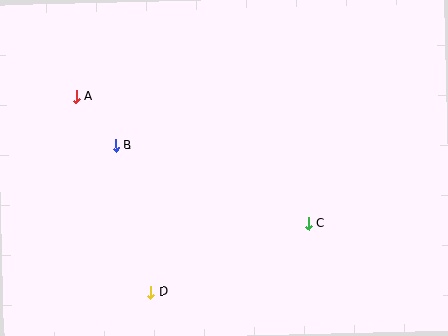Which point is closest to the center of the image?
Point C at (309, 223) is closest to the center.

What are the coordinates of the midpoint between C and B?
The midpoint between C and B is at (212, 184).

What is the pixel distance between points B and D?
The distance between B and D is 151 pixels.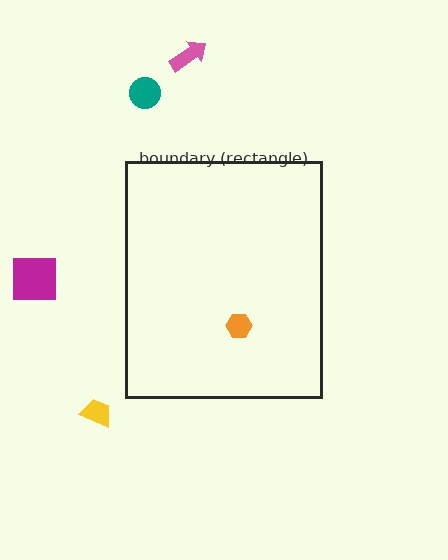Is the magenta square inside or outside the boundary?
Outside.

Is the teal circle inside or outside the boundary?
Outside.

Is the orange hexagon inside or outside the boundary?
Inside.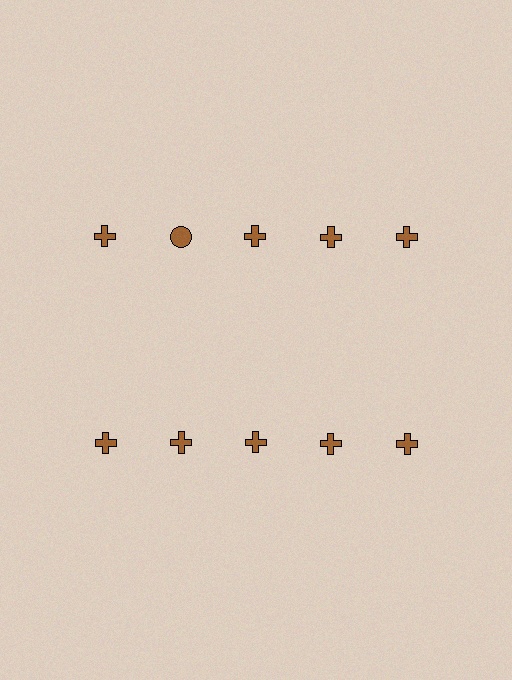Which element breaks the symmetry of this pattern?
The brown circle in the top row, second from left column breaks the symmetry. All other shapes are brown crosses.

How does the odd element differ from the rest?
It has a different shape: circle instead of cross.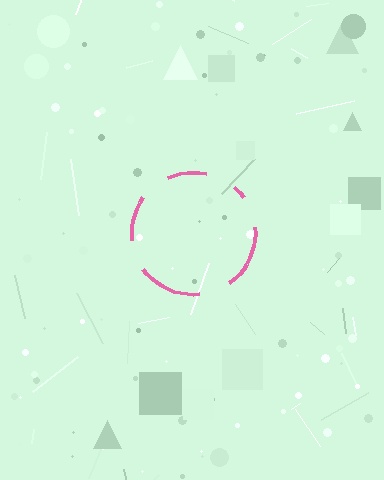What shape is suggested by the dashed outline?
The dashed outline suggests a circle.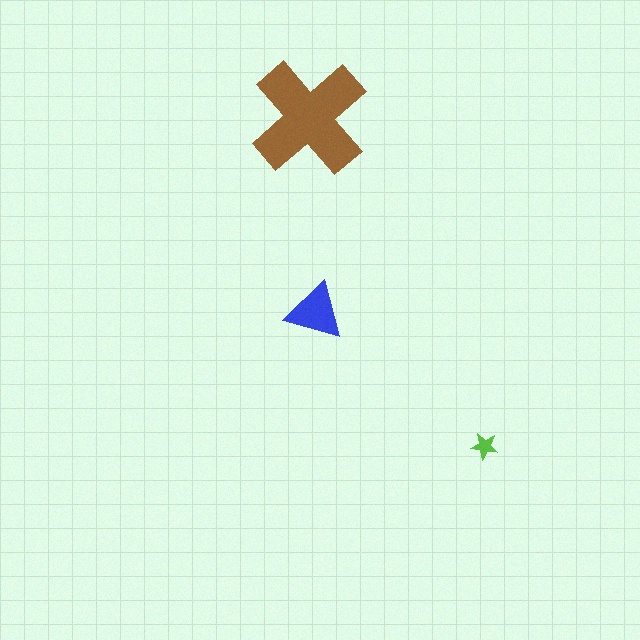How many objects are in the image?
There are 3 objects in the image.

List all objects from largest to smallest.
The brown cross, the blue triangle, the lime star.